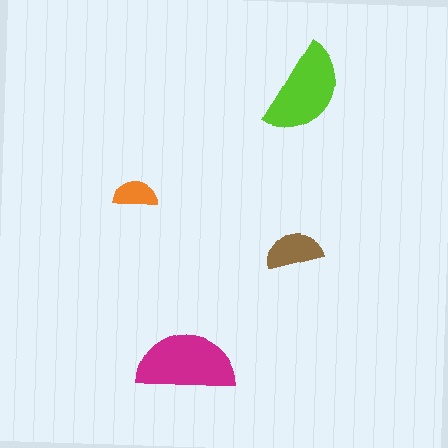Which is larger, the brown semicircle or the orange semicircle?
The brown one.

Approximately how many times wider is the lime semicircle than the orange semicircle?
About 2 times wider.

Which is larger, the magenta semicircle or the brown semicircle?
The magenta one.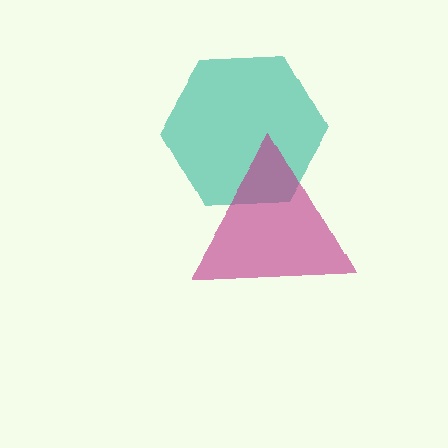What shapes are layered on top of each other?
The layered shapes are: a teal hexagon, a magenta triangle.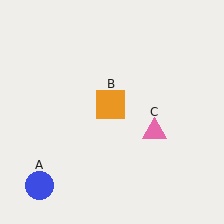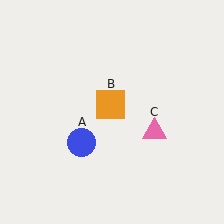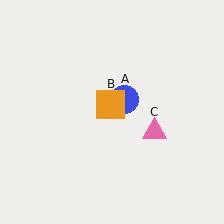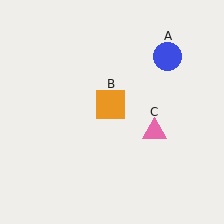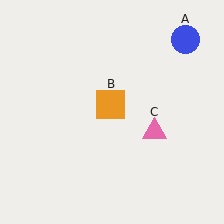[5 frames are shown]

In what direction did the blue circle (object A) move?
The blue circle (object A) moved up and to the right.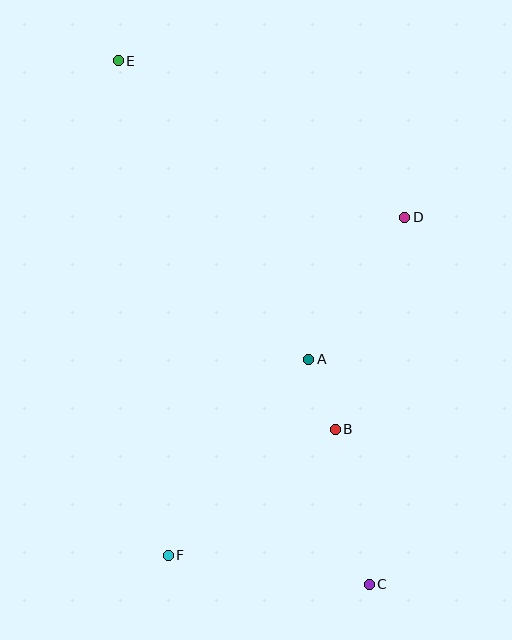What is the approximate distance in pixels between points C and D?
The distance between C and D is approximately 369 pixels.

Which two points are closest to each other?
Points A and B are closest to each other.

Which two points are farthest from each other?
Points C and E are farthest from each other.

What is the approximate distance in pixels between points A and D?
The distance between A and D is approximately 171 pixels.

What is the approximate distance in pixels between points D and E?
The distance between D and E is approximately 326 pixels.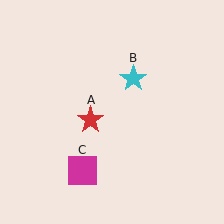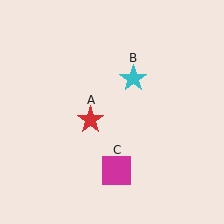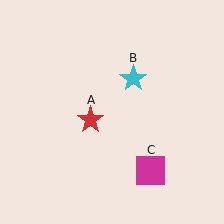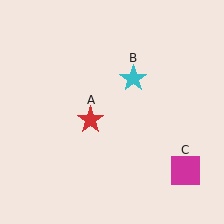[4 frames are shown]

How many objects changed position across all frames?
1 object changed position: magenta square (object C).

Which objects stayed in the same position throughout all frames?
Red star (object A) and cyan star (object B) remained stationary.